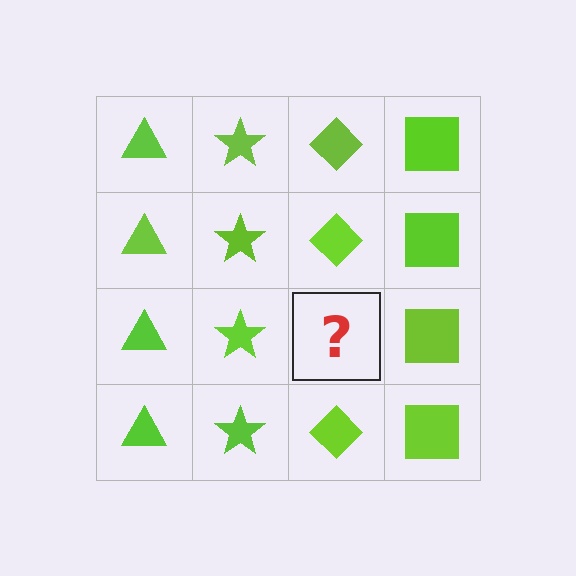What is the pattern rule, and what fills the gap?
The rule is that each column has a consistent shape. The gap should be filled with a lime diamond.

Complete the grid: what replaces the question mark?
The question mark should be replaced with a lime diamond.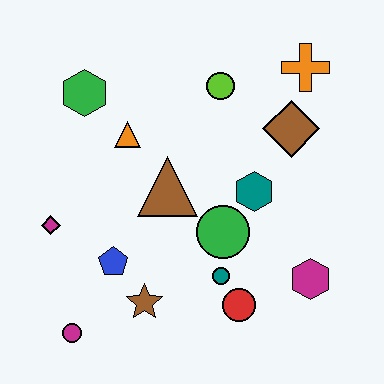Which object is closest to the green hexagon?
The orange triangle is closest to the green hexagon.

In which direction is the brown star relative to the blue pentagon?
The brown star is below the blue pentagon.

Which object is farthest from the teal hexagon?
The magenta circle is farthest from the teal hexagon.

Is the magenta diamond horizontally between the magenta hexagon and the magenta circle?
No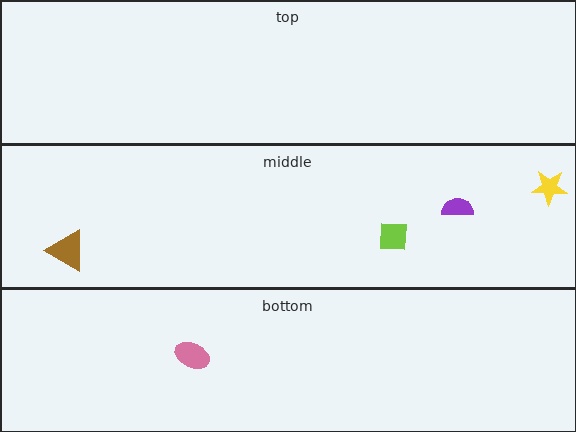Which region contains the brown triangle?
The middle region.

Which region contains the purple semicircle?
The middle region.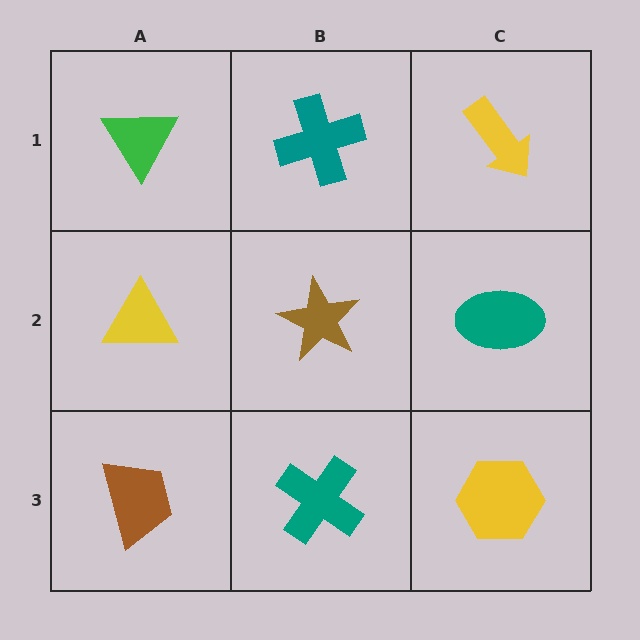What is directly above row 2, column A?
A green triangle.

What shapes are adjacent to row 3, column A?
A yellow triangle (row 2, column A), a teal cross (row 3, column B).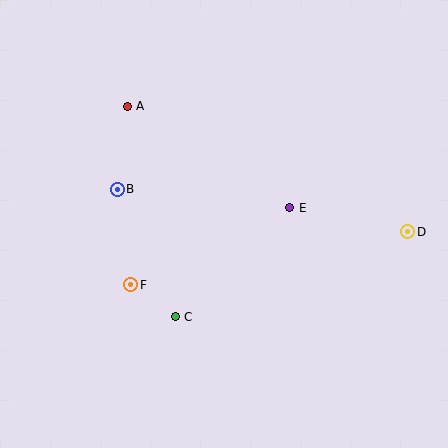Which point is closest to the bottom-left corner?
Point F is closest to the bottom-left corner.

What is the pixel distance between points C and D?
The distance between C and D is 248 pixels.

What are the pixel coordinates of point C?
Point C is at (175, 317).